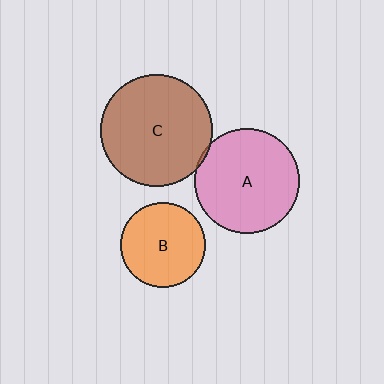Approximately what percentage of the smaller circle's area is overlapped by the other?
Approximately 5%.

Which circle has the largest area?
Circle C (brown).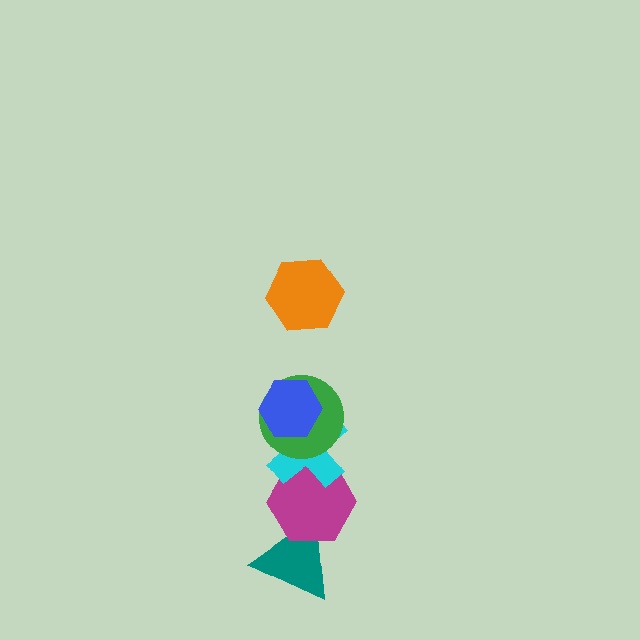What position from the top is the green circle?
The green circle is 3rd from the top.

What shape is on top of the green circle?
The blue hexagon is on top of the green circle.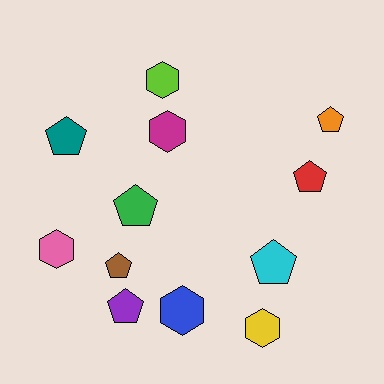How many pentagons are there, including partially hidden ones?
There are 7 pentagons.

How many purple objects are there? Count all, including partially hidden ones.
There is 1 purple object.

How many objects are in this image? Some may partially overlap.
There are 12 objects.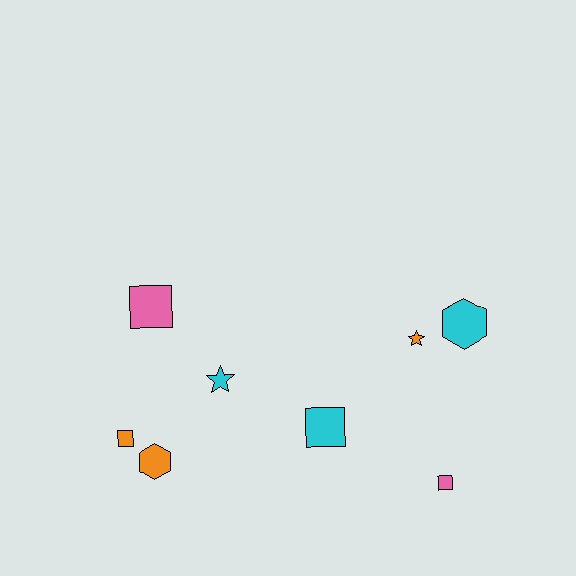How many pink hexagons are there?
There are no pink hexagons.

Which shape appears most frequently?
Square, with 4 objects.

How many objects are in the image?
There are 8 objects.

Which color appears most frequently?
Cyan, with 3 objects.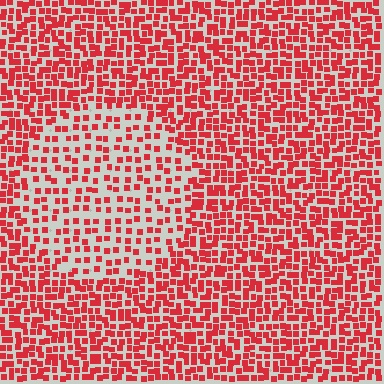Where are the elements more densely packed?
The elements are more densely packed outside the circle boundary.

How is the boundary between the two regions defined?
The boundary is defined by a change in element density (approximately 1.9x ratio). All elements are the same color, size, and shape.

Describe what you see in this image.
The image contains small red elements arranged at two different densities. A circle-shaped region is visible where the elements are less densely packed than the surrounding area.